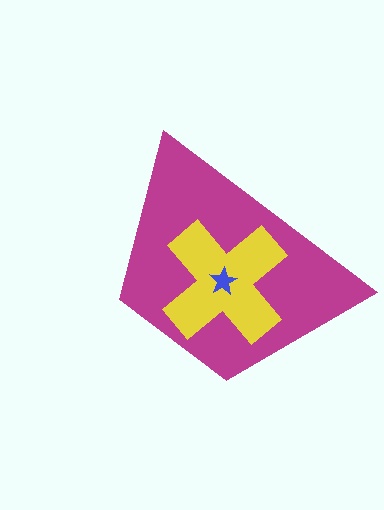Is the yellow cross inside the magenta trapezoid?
Yes.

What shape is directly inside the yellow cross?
The blue star.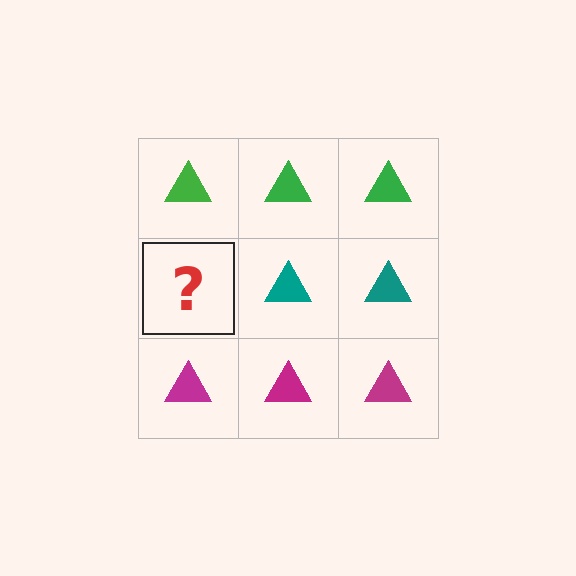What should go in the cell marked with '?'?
The missing cell should contain a teal triangle.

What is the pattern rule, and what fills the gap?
The rule is that each row has a consistent color. The gap should be filled with a teal triangle.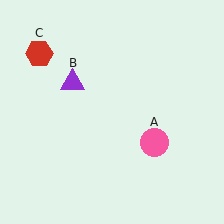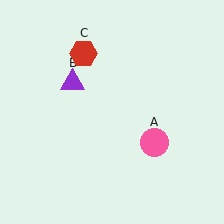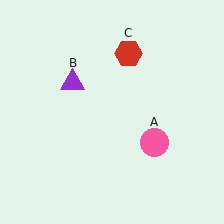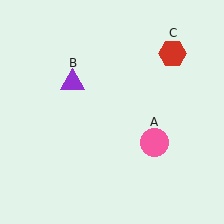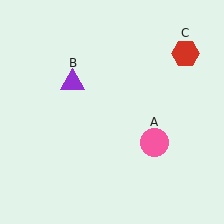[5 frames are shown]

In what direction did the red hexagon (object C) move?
The red hexagon (object C) moved right.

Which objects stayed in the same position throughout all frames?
Pink circle (object A) and purple triangle (object B) remained stationary.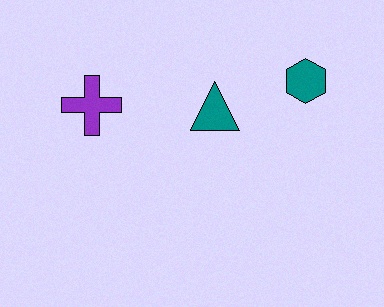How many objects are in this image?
There are 3 objects.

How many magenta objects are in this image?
There are no magenta objects.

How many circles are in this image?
There are no circles.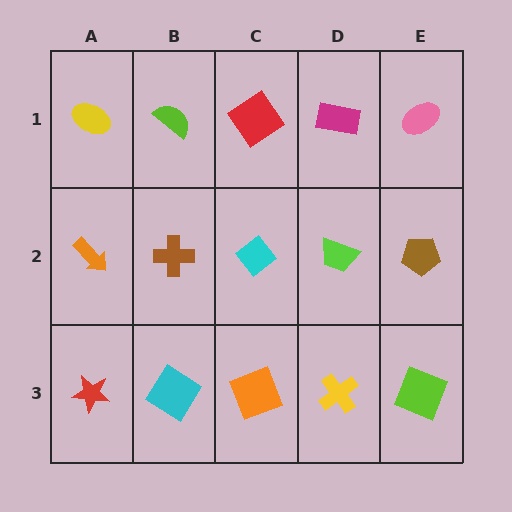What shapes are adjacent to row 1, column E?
A brown pentagon (row 2, column E), a magenta rectangle (row 1, column D).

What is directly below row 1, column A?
An orange arrow.